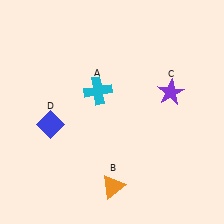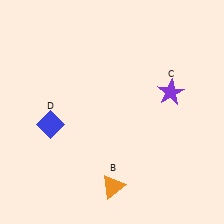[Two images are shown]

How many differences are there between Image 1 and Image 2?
There is 1 difference between the two images.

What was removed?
The cyan cross (A) was removed in Image 2.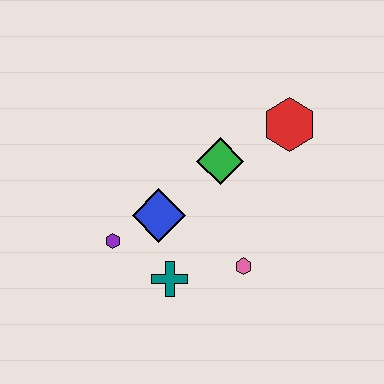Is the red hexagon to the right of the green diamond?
Yes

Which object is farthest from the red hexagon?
The purple hexagon is farthest from the red hexagon.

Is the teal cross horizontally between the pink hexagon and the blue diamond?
Yes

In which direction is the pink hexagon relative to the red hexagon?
The pink hexagon is below the red hexagon.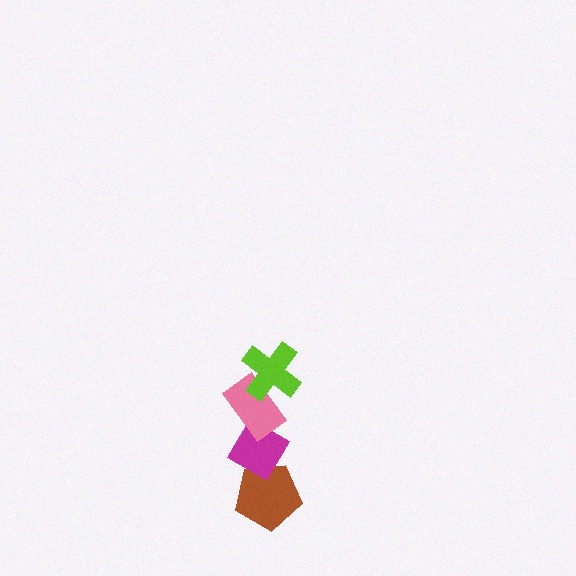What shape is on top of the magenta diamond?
The pink rectangle is on top of the magenta diamond.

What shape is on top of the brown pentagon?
The magenta diamond is on top of the brown pentagon.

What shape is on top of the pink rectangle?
The lime cross is on top of the pink rectangle.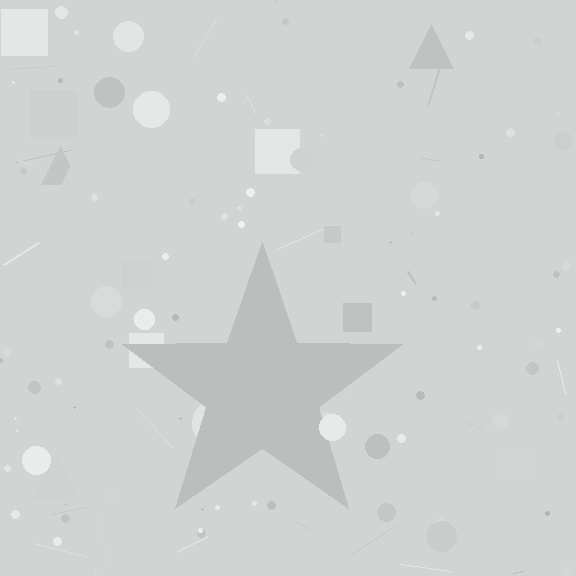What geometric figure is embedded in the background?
A star is embedded in the background.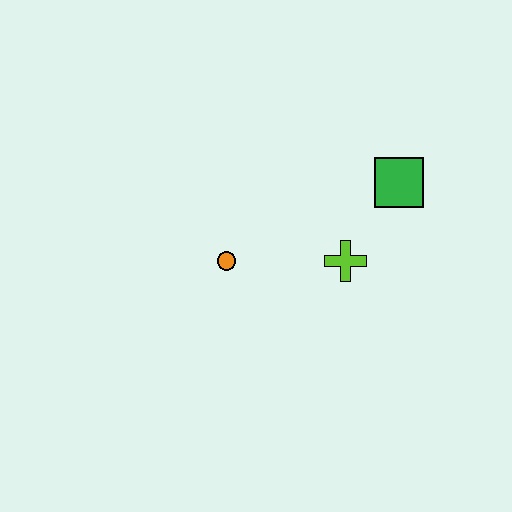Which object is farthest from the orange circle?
The green square is farthest from the orange circle.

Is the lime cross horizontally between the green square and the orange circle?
Yes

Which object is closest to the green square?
The lime cross is closest to the green square.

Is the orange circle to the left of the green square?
Yes